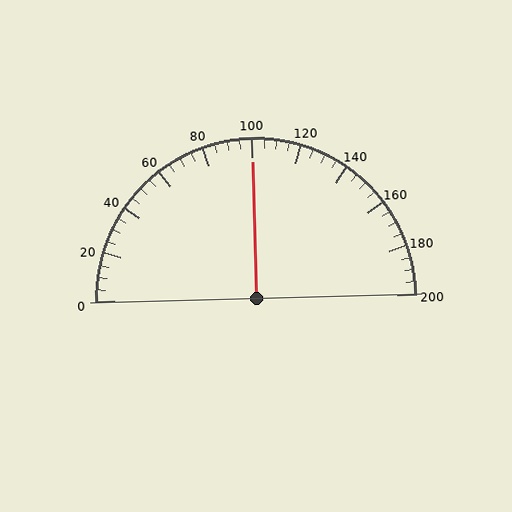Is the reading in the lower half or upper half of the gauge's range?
The reading is in the upper half of the range (0 to 200).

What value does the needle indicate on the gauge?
The needle indicates approximately 100.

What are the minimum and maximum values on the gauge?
The gauge ranges from 0 to 200.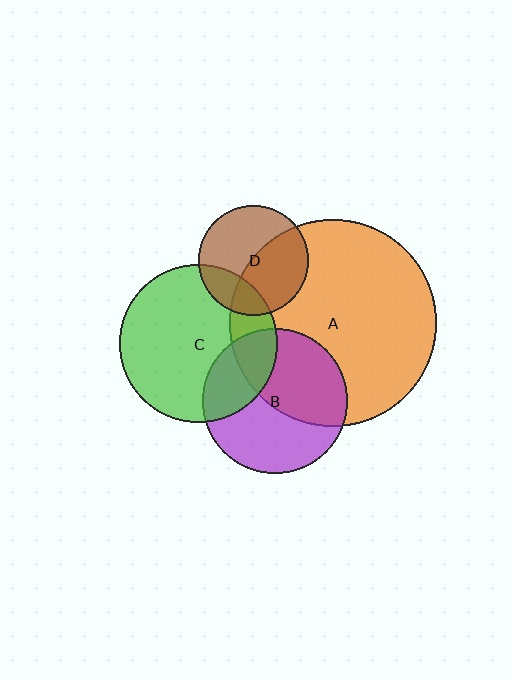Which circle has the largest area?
Circle A (orange).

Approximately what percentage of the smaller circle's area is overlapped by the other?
Approximately 45%.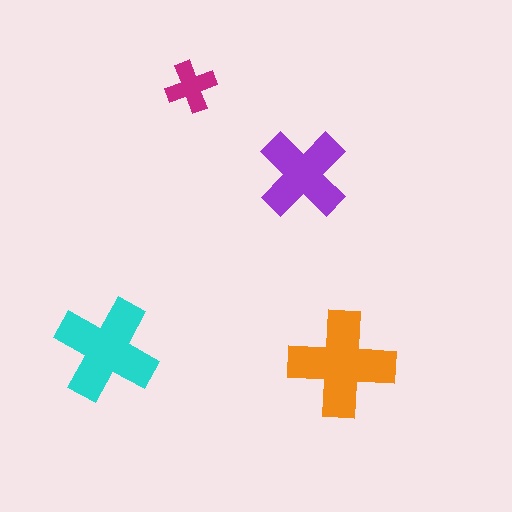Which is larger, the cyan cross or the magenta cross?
The cyan one.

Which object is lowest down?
The orange cross is bottommost.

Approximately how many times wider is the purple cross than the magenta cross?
About 2 times wider.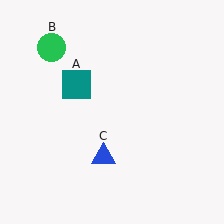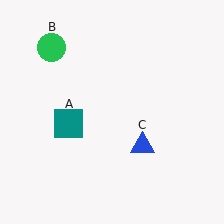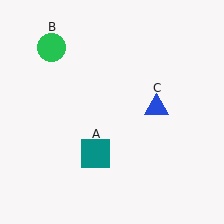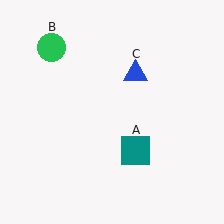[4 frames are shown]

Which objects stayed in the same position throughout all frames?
Green circle (object B) remained stationary.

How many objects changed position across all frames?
2 objects changed position: teal square (object A), blue triangle (object C).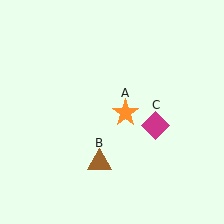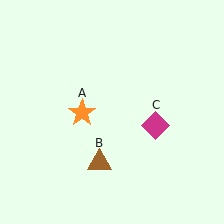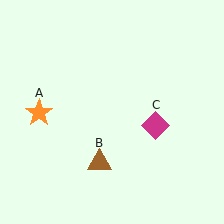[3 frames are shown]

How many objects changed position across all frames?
1 object changed position: orange star (object A).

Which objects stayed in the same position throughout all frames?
Brown triangle (object B) and magenta diamond (object C) remained stationary.